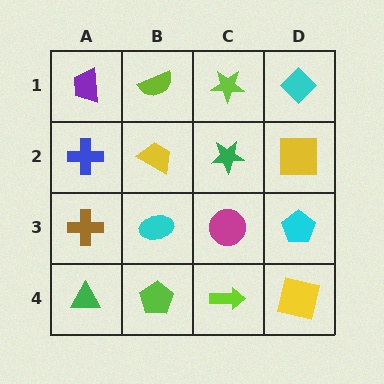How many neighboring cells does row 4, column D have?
2.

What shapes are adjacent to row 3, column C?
A green star (row 2, column C), a lime arrow (row 4, column C), a cyan ellipse (row 3, column B), a cyan pentagon (row 3, column D).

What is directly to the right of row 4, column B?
A lime arrow.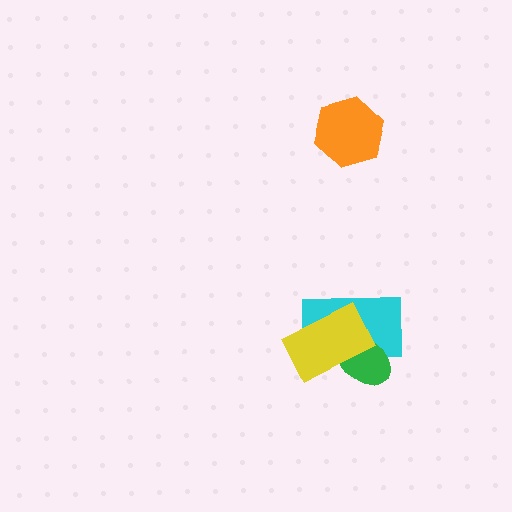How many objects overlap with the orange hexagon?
0 objects overlap with the orange hexagon.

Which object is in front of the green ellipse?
The yellow rectangle is in front of the green ellipse.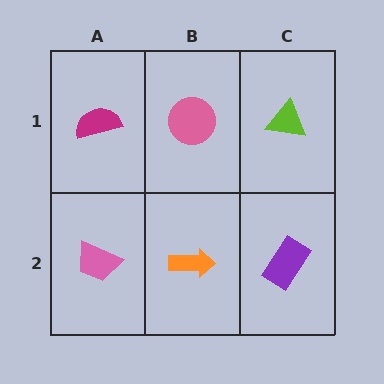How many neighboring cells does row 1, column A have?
2.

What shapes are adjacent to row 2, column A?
A magenta semicircle (row 1, column A), an orange arrow (row 2, column B).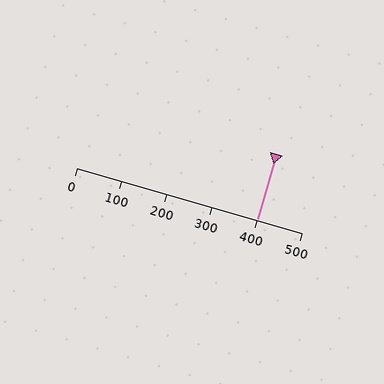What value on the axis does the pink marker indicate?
The marker indicates approximately 400.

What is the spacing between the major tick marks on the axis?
The major ticks are spaced 100 apart.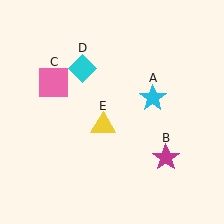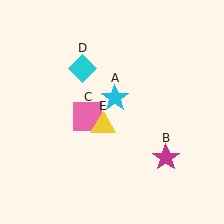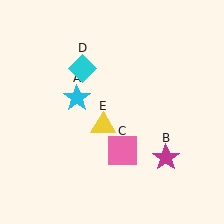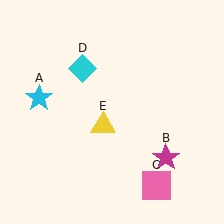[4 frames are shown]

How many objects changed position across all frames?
2 objects changed position: cyan star (object A), pink square (object C).